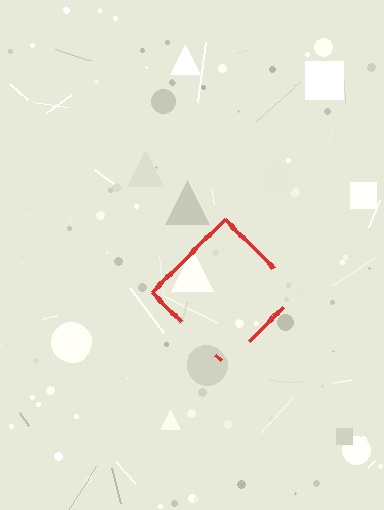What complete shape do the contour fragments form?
The contour fragments form a diamond.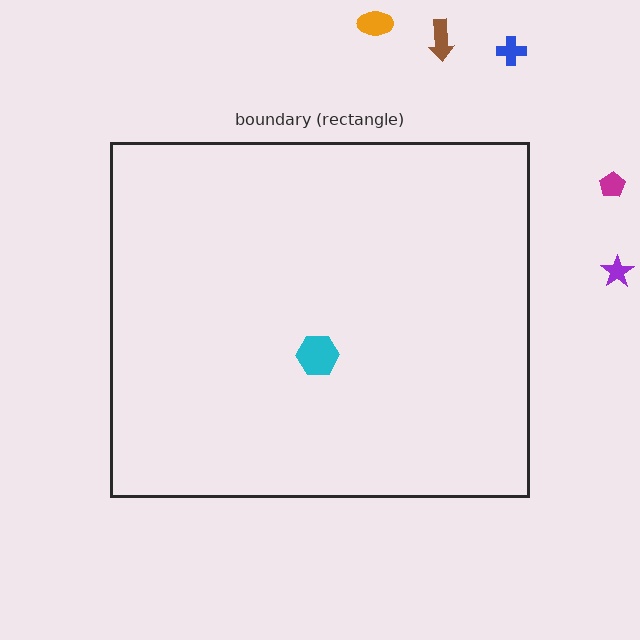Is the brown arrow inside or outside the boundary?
Outside.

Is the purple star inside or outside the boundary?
Outside.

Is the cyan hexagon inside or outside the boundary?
Inside.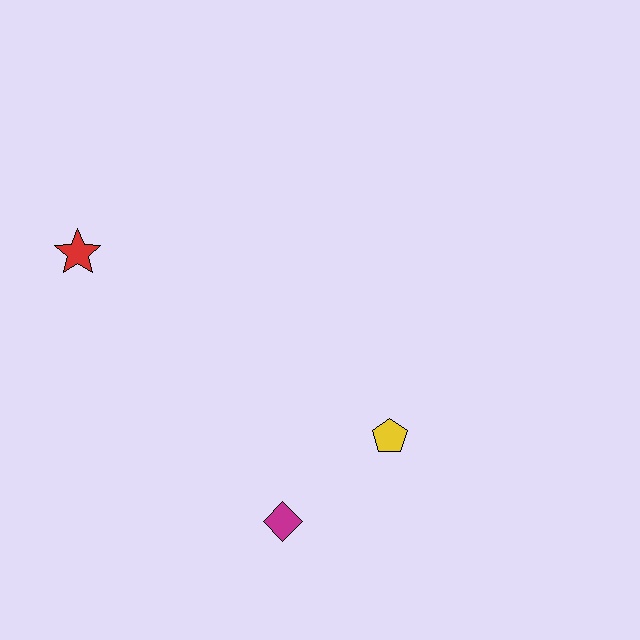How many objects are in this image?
There are 3 objects.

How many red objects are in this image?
There is 1 red object.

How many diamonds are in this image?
There is 1 diamond.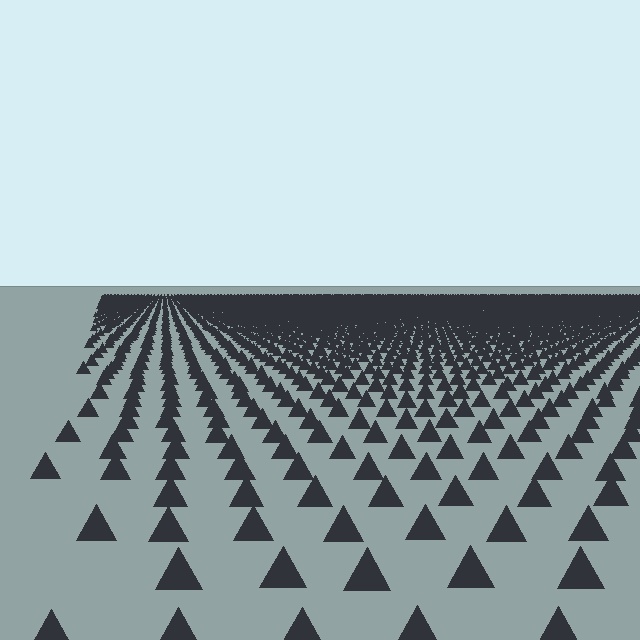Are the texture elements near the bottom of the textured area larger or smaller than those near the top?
Larger. Near the bottom, elements are closer to the viewer and appear at a bigger on-screen size.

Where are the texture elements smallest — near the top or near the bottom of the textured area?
Near the top.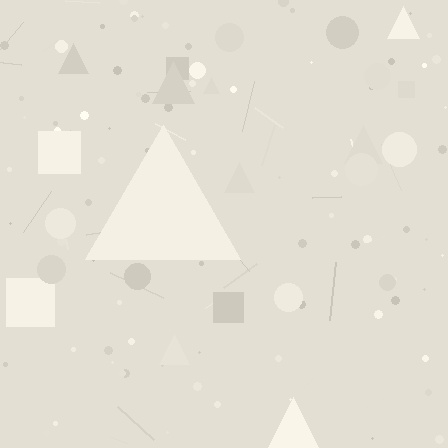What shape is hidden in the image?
A triangle is hidden in the image.